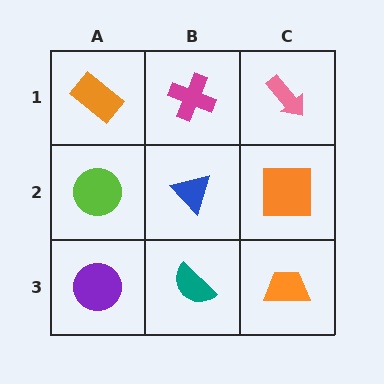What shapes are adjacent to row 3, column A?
A lime circle (row 2, column A), a teal semicircle (row 3, column B).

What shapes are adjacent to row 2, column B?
A magenta cross (row 1, column B), a teal semicircle (row 3, column B), a lime circle (row 2, column A), an orange square (row 2, column C).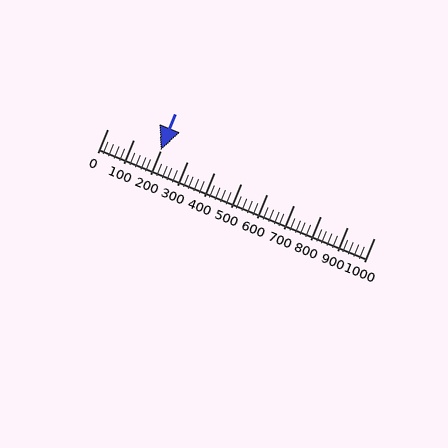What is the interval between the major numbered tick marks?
The major tick marks are spaced 100 units apart.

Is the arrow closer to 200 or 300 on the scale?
The arrow is closer to 200.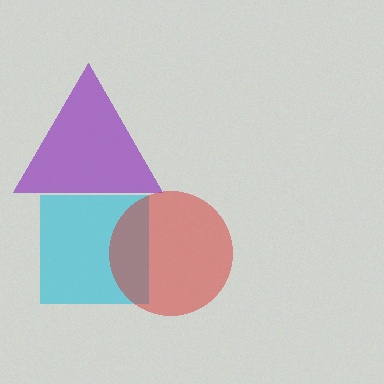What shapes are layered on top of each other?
The layered shapes are: a cyan square, a red circle, a purple triangle.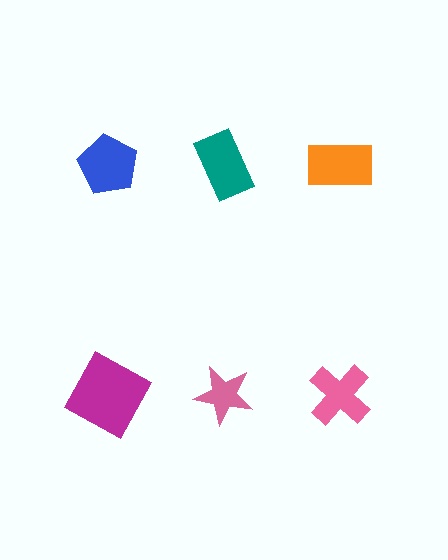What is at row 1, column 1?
A blue pentagon.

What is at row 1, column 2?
A teal rectangle.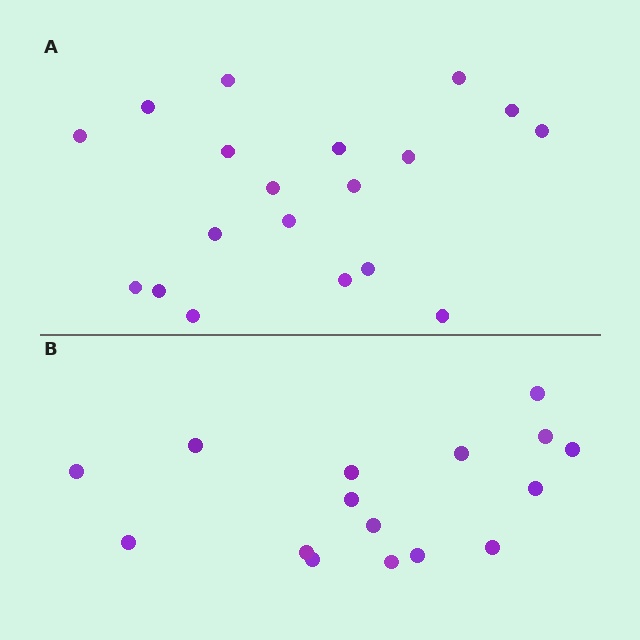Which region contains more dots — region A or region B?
Region A (the top region) has more dots.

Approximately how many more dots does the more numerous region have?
Region A has just a few more — roughly 2 or 3 more dots than region B.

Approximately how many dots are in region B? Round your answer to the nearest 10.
About 20 dots. (The exact count is 16, which rounds to 20.)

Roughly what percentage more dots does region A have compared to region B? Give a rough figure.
About 20% more.